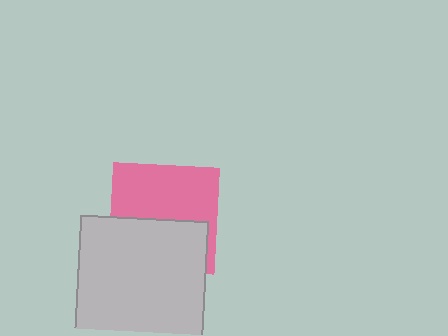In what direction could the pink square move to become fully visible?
The pink square could move up. That would shift it out from behind the light gray square entirely.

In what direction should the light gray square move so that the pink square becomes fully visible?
The light gray square should move down. That is the shortest direction to clear the overlap and leave the pink square fully visible.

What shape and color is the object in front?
The object in front is a light gray square.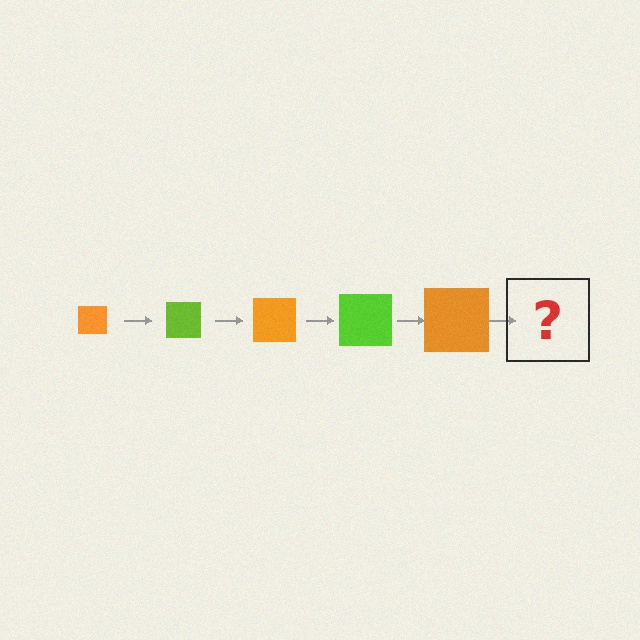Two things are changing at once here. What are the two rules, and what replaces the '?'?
The two rules are that the square grows larger each step and the color cycles through orange and lime. The '?' should be a lime square, larger than the previous one.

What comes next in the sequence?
The next element should be a lime square, larger than the previous one.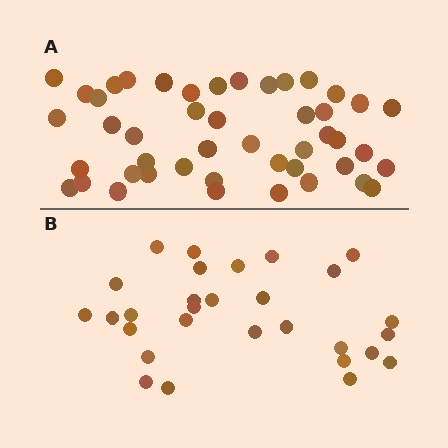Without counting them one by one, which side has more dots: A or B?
Region A (the top region) has more dots.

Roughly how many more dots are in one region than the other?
Region A has approximately 15 more dots than region B.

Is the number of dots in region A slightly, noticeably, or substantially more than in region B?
Region A has substantially more. The ratio is roughly 1.6 to 1.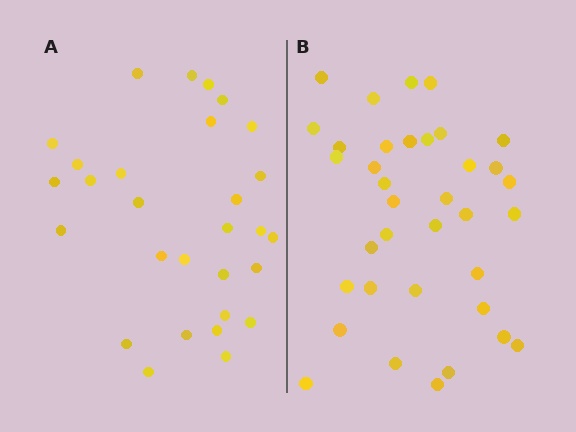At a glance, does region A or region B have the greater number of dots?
Region B (the right region) has more dots.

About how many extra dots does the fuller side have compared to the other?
Region B has roughly 8 or so more dots than region A.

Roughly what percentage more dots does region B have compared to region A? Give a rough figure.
About 25% more.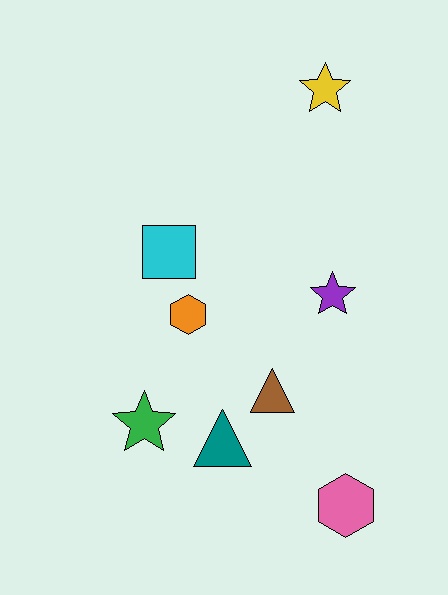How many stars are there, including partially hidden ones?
There are 3 stars.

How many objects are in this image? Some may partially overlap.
There are 8 objects.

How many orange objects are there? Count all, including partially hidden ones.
There is 1 orange object.